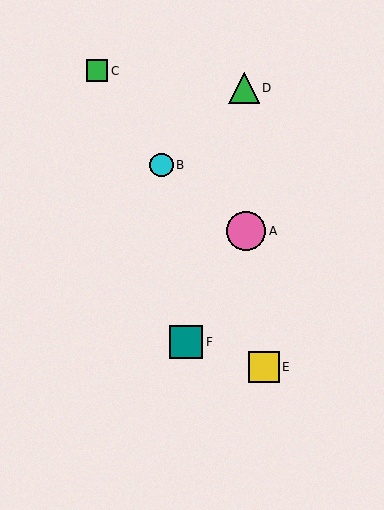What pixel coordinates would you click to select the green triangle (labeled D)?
Click at (244, 88) to select the green triangle D.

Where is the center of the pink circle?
The center of the pink circle is at (246, 231).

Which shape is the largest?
The pink circle (labeled A) is the largest.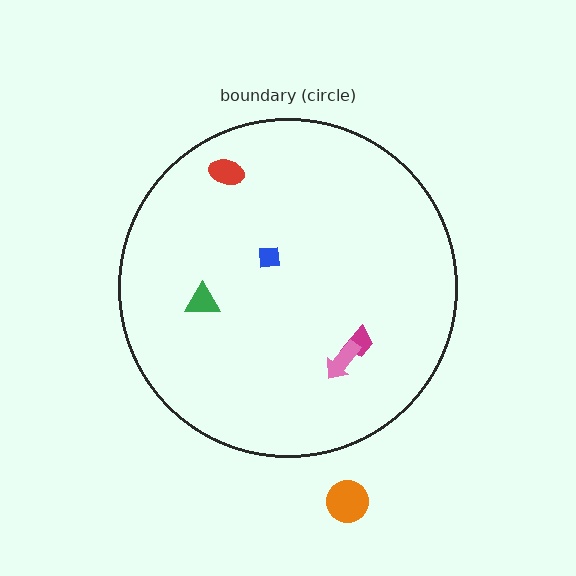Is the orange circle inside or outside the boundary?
Outside.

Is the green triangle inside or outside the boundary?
Inside.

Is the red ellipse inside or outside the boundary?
Inside.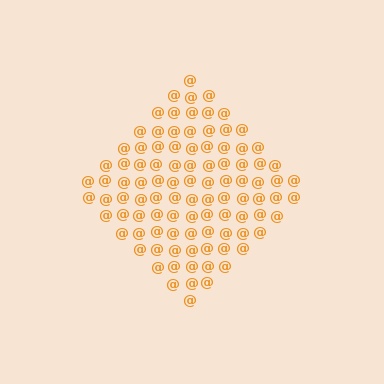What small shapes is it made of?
It is made of small at signs.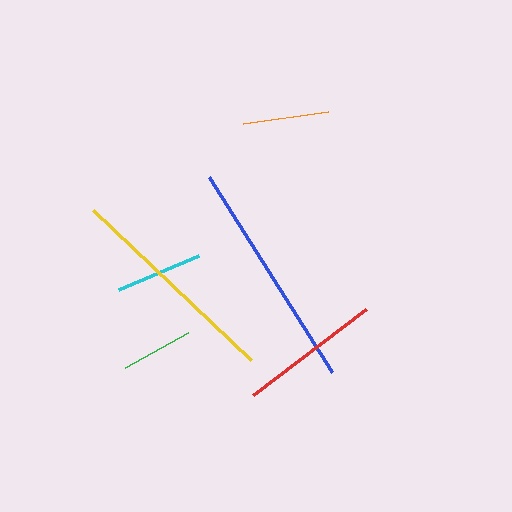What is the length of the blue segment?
The blue segment is approximately 231 pixels long.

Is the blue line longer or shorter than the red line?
The blue line is longer than the red line.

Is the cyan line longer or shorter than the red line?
The red line is longer than the cyan line.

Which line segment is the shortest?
The green line is the shortest at approximately 71 pixels.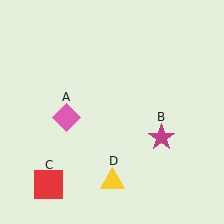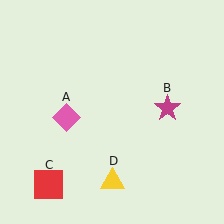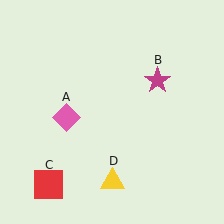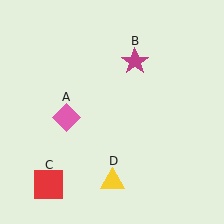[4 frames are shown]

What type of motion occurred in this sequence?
The magenta star (object B) rotated counterclockwise around the center of the scene.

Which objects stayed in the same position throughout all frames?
Pink diamond (object A) and red square (object C) and yellow triangle (object D) remained stationary.